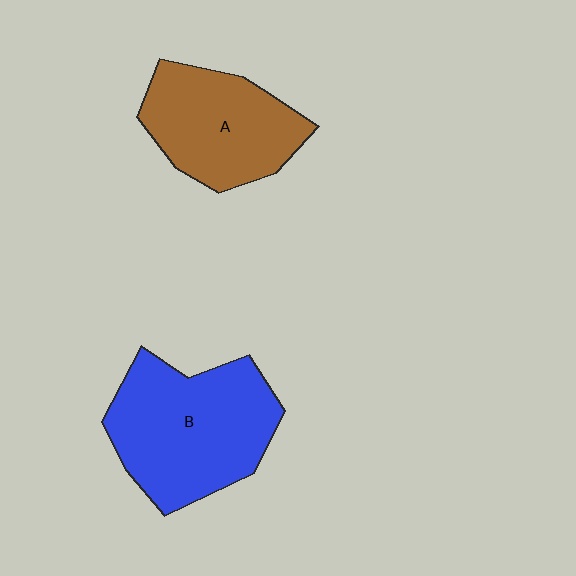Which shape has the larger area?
Shape B (blue).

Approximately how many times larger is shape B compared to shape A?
Approximately 1.3 times.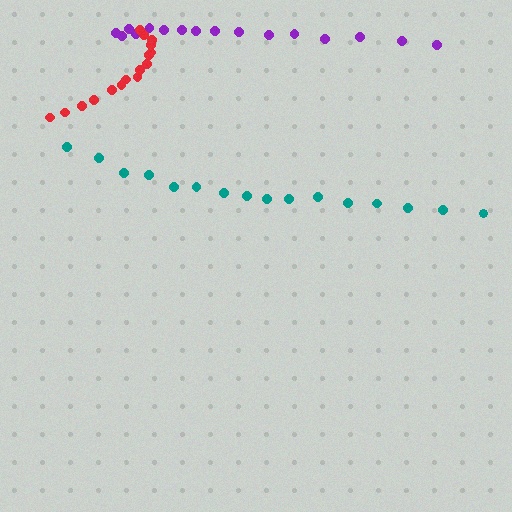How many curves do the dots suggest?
There are 3 distinct paths.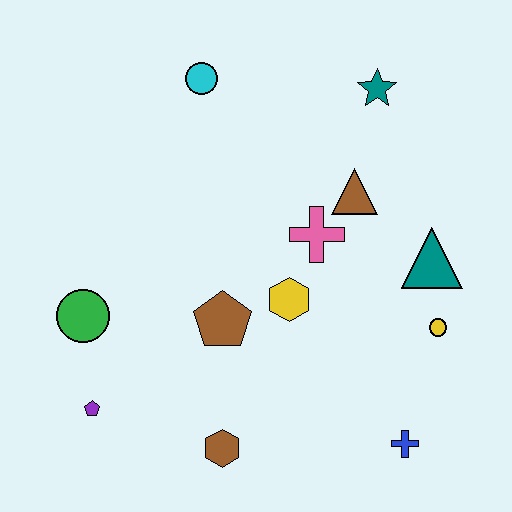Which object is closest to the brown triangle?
The pink cross is closest to the brown triangle.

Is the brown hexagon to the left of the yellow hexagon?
Yes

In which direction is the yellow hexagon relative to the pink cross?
The yellow hexagon is below the pink cross.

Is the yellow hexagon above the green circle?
Yes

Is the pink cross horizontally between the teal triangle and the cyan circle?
Yes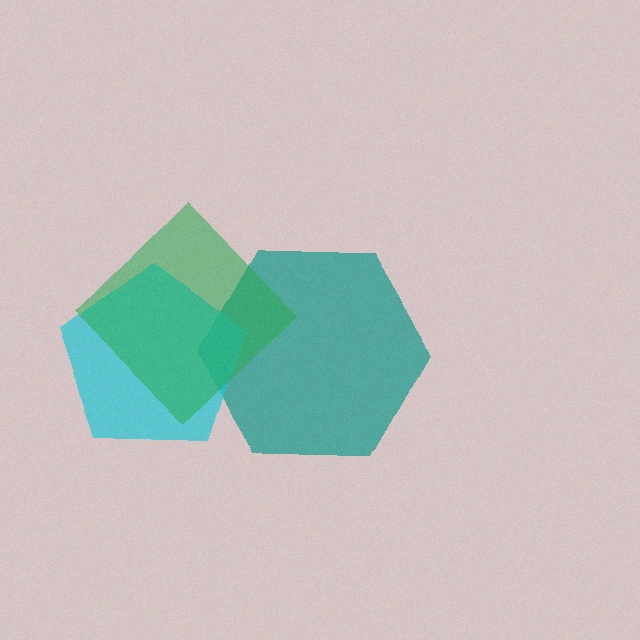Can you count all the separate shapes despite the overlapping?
Yes, there are 3 separate shapes.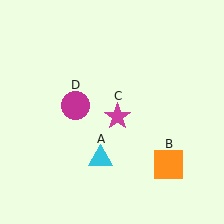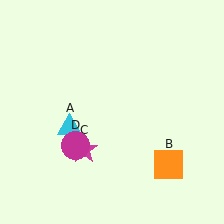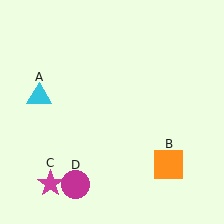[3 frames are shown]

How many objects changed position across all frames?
3 objects changed position: cyan triangle (object A), magenta star (object C), magenta circle (object D).